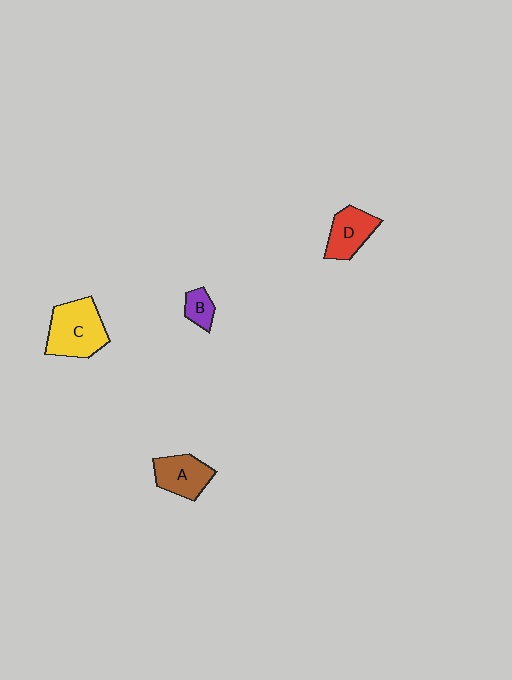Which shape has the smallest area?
Shape B (purple).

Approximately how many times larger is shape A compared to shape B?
Approximately 2.1 times.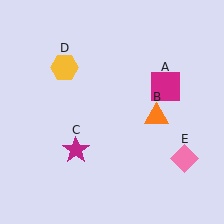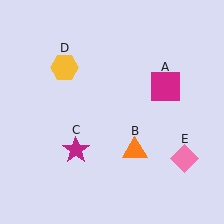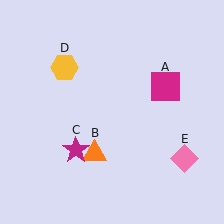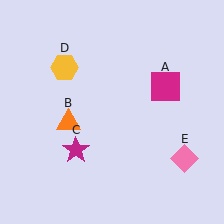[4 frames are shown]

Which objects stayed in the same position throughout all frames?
Magenta square (object A) and magenta star (object C) and yellow hexagon (object D) and pink diamond (object E) remained stationary.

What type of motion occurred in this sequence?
The orange triangle (object B) rotated clockwise around the center of the scene.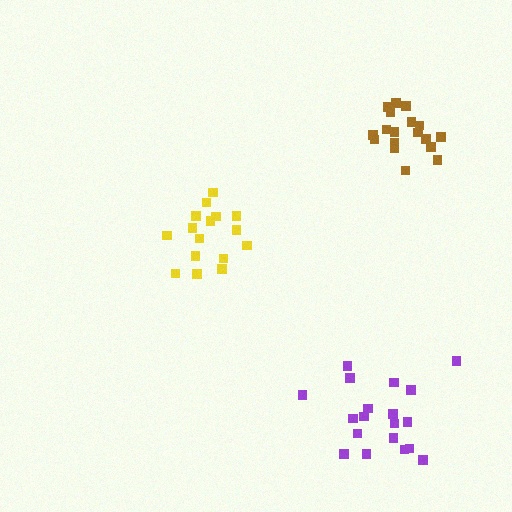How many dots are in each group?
Group 1: 18 dots, Group 2: 16 dots, Group 3: 19 dots (53 total).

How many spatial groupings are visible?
There are 3 spatial groupings.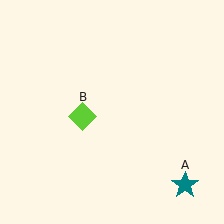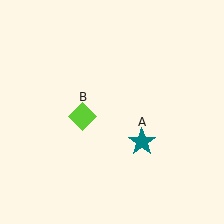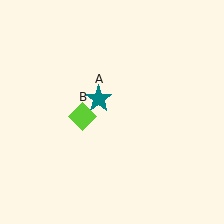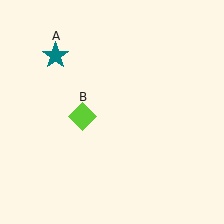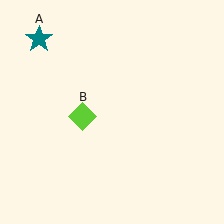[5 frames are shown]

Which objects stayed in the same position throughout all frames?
Lime diamond (object B) remained stationary.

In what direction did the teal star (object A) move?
The teal star (object A) moved up and to the left.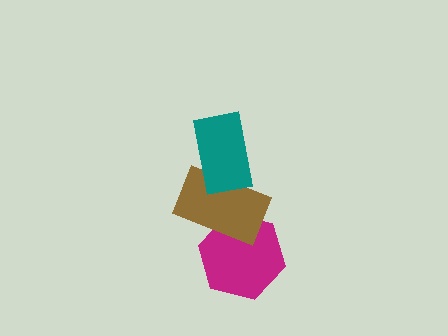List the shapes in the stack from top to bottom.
From top to bottom: the teal rectangle, the brown rectangle, the magenta hexagon.